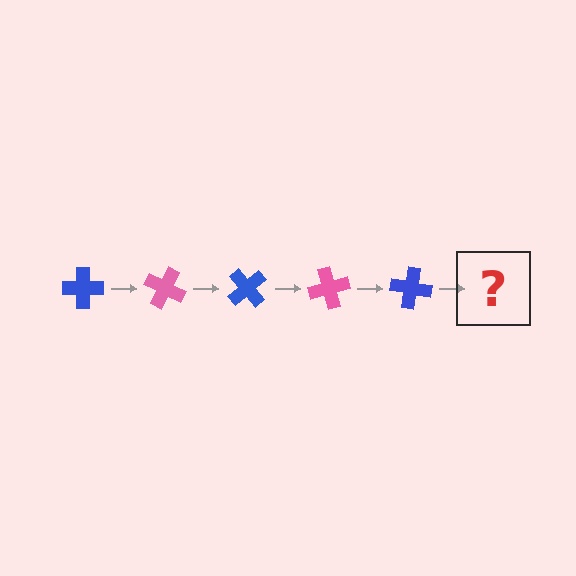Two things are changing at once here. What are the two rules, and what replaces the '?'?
The two rules are that it rotates 25 degrees each step and the color cycles through blue and pink. The '?' should be a pink cross, rotated 125 degrees from the start.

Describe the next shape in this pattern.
It should be a pink cross, rotated 125 degrees from the start.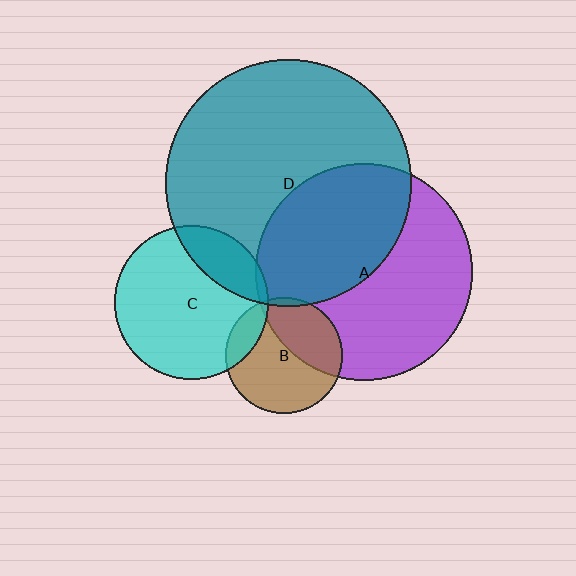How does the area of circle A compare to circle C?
Approximately 2.0 times.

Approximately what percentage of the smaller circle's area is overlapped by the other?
Approximately 5%.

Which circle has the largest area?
Circle D (teal).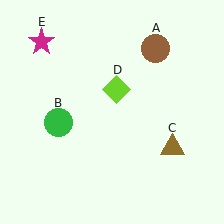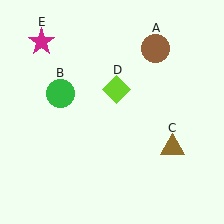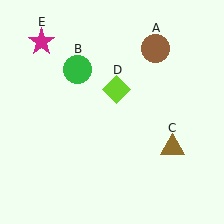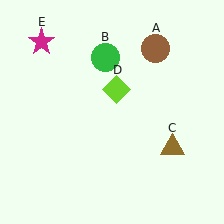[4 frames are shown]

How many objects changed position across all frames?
1 object changed position: green circle (object B).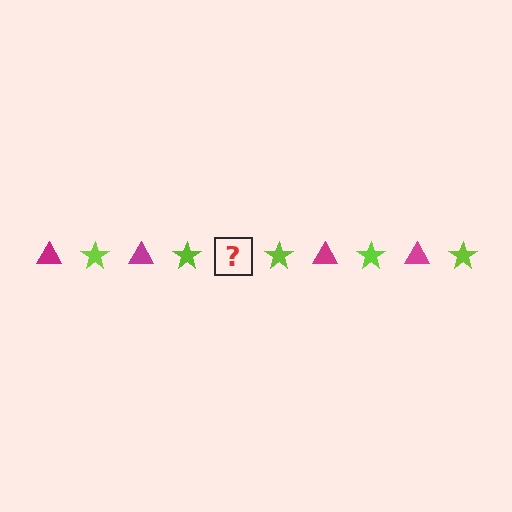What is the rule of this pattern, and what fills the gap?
The rule is that the pattern alternates between magenta triangle and lime star. The gap should be filled with a magenta triangle.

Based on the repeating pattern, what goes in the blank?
The blank should be a magenta triangle.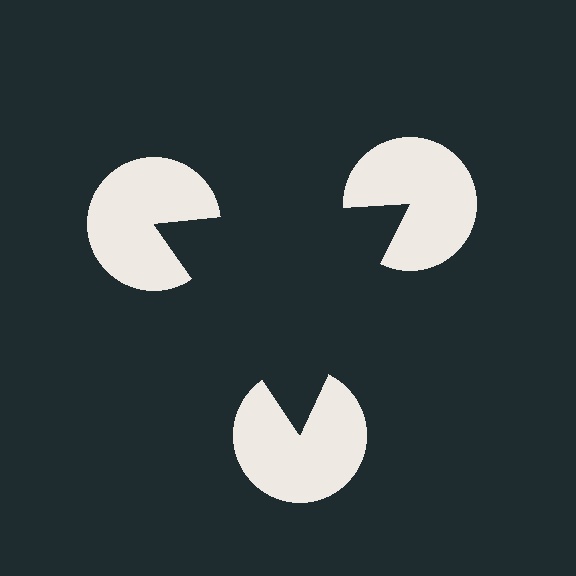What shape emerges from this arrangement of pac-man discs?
An illusory triangle — its edges are inferred from the aligned wedge cuts in the pac-man discs, not physically drawn.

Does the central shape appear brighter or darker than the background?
It typically appears slightly darker than the background, even though no actual brightness change is drawn.